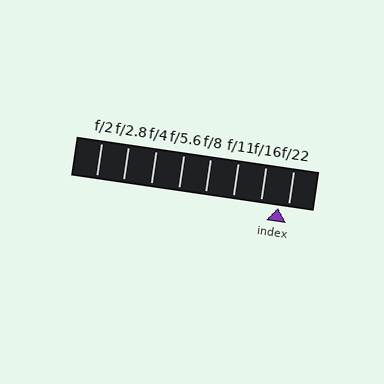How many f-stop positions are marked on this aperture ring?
There are 8 f-stop positions marked.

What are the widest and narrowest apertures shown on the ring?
The widest aperture shown is f/2 and the narrowest is f/22.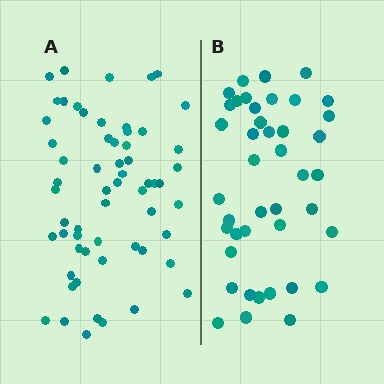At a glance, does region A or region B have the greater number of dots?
Region A (the left region) has more dots.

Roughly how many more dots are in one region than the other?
Region A has approximately 20 more dots than region B.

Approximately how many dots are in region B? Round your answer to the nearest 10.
About 40 dots. (The exact count is 42, which rounds to 40.)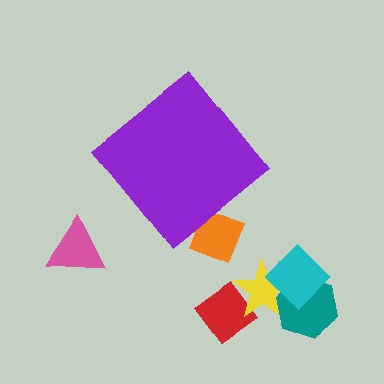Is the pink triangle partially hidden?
No, the pink triangle is fully visible.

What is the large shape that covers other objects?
A purple diamond.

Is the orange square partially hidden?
Yes, the orange square is partially hidden behind the purple diamond.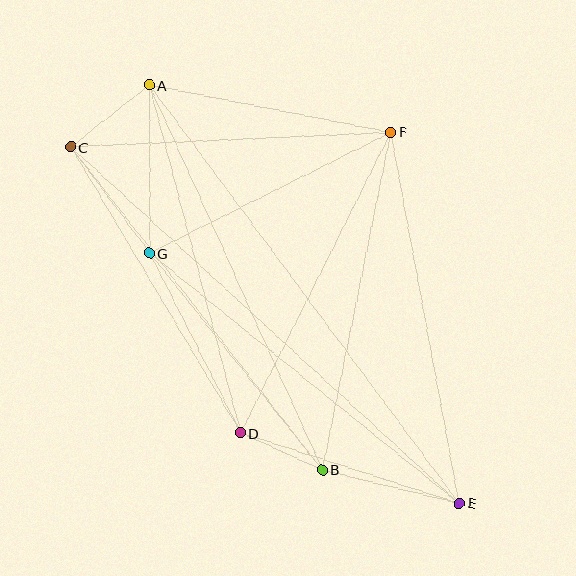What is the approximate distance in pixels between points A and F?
The distance between A and F is approximately 246 pixels.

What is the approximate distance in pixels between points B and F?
The distance between B and F is approximately 344 pixels.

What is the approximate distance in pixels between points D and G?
The distance between D and G is approximately 201 pixels.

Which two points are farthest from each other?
Points C and E are farthest from each other.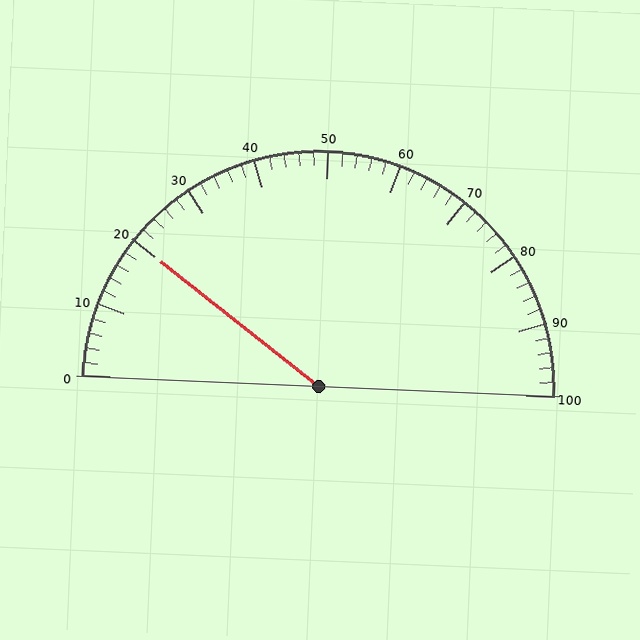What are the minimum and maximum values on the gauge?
The gauge ranges from 0 to 100.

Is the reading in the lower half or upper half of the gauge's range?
The reading is in the lower half of the range (0 to 100).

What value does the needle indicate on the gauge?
The needle indicates approximately 20.